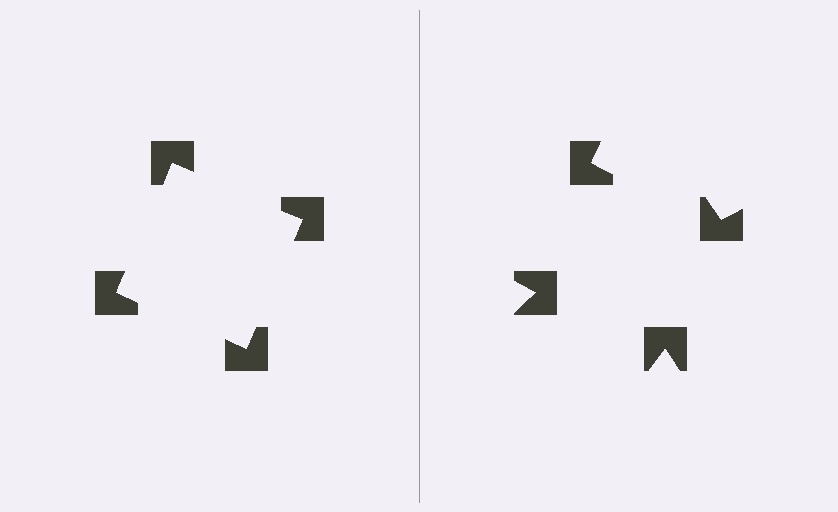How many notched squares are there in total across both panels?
8 — 4 on each side.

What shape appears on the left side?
An illusory square.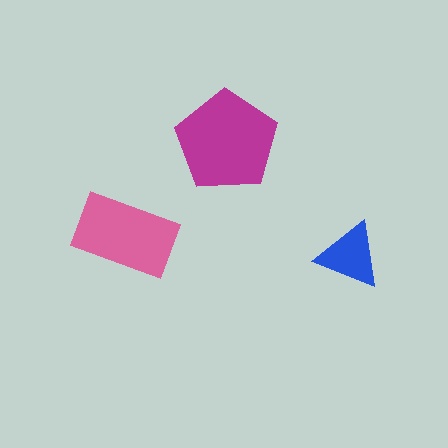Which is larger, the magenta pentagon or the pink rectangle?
The magenta pentagon.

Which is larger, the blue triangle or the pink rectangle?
The pink rectangle.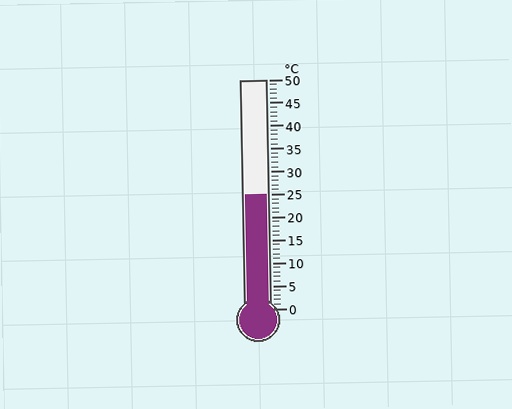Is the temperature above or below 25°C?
The temperature is at 25°C.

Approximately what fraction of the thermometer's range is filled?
The thermometer is filled to approximately 50% of its range.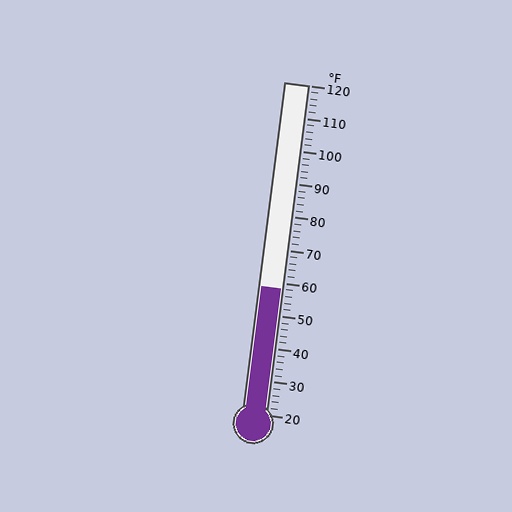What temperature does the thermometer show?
The thermometer shows approximately 58°F.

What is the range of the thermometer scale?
The thermometer scale ranges from 20°F to 120°F.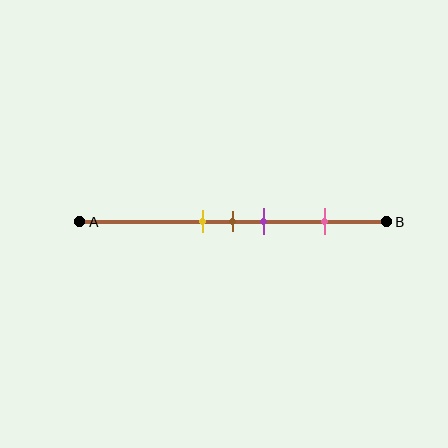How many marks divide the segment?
There are 4 marks dividing the segment.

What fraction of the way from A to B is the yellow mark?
The yellow mark is approximately 40% (0.4) of the way from A to B.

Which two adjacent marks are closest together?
The yellow and brown marks are the closest adjacent pair.